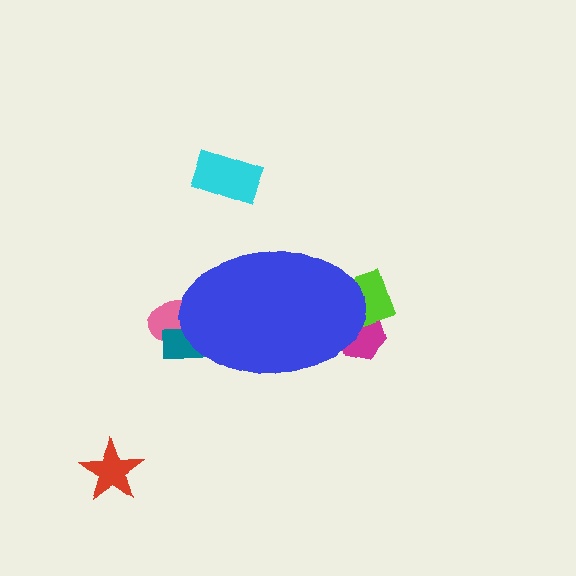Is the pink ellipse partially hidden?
Yes, the pink ellipse is partially hidden behind the blue ellipse.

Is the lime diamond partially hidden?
Yes, the lime diamond is partially hidden behind the blue ellipse.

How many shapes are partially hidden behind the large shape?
4 shapes are partially hidden.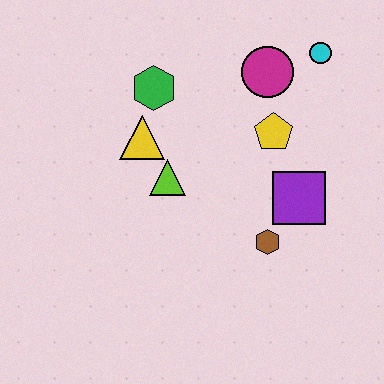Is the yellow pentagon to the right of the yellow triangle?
Yes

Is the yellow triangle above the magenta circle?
No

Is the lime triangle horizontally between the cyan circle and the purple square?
No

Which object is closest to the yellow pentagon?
The magenta circle is closest to the yellow pentagon.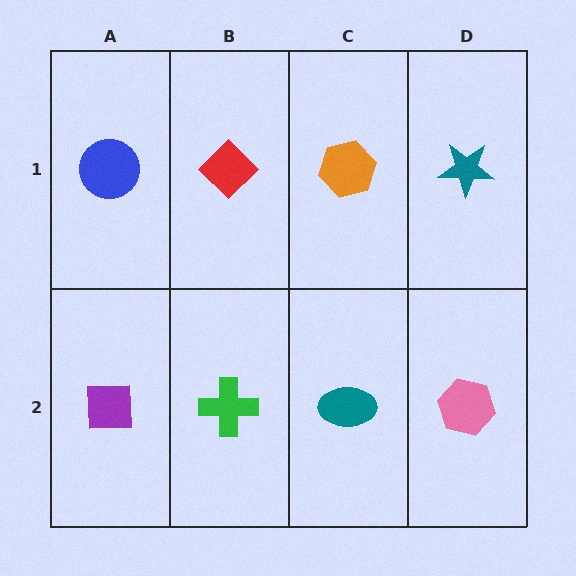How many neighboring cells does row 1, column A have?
2.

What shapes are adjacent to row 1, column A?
A purple square (row 2, column A), a red diamond (row 1, column B).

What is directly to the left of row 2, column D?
A teal ellipse.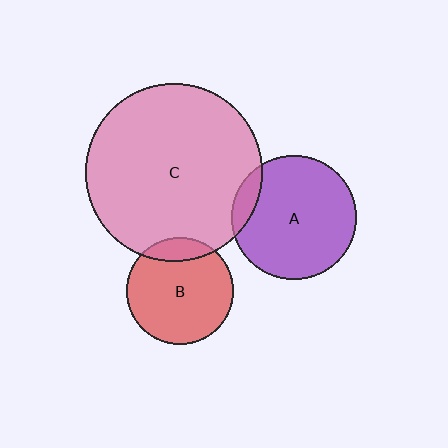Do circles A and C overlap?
Yes.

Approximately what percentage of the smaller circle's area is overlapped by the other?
Approximately 10%.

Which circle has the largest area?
Circle C (pink).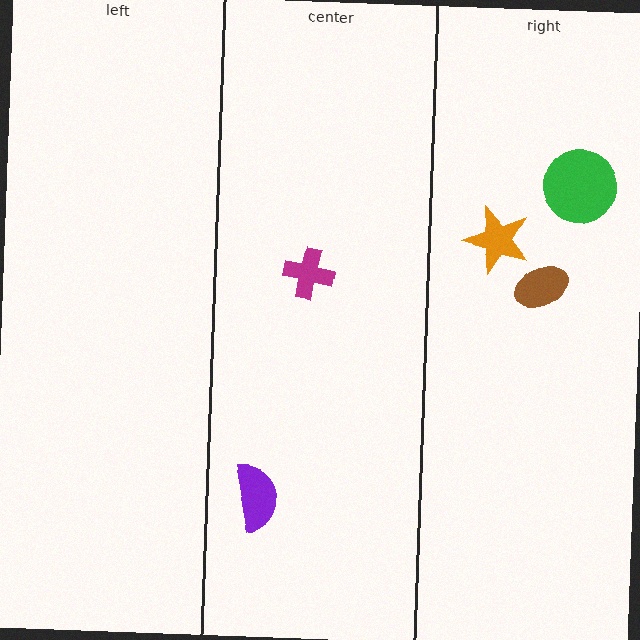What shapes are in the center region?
The purple semicircle, the magenta cross.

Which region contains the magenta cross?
The center region.